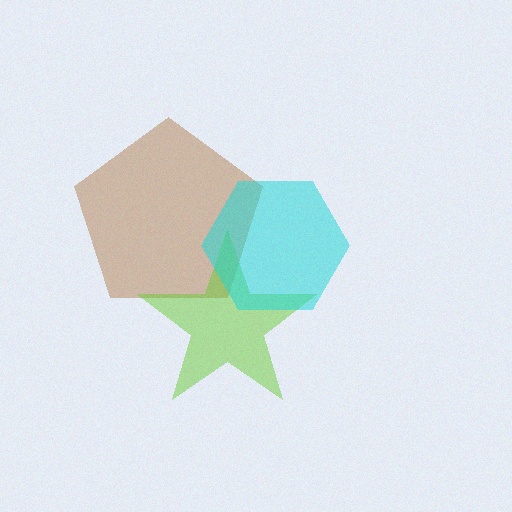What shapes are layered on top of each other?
The layered shapes are: a brown pentagon, a lime star, a cyan hexagon.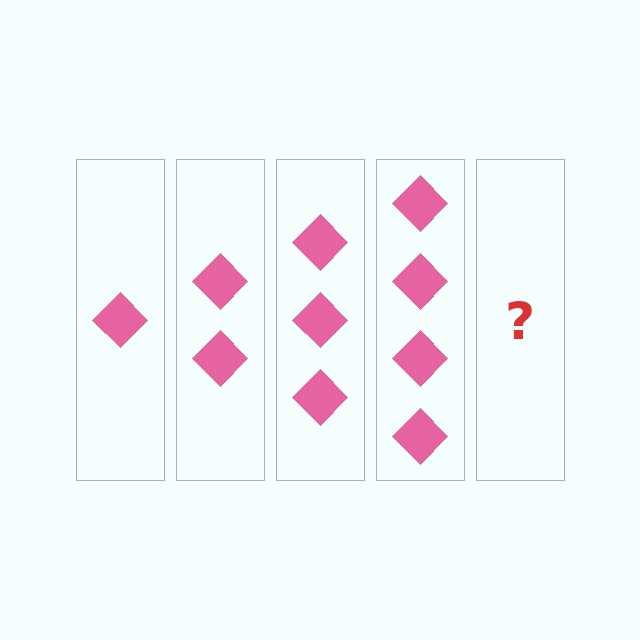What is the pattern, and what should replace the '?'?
The pattern is that each step adds one more diamond. The '?' should be 5 diamonds.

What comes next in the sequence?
The next element should be 5 diamonds.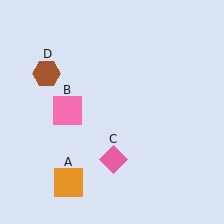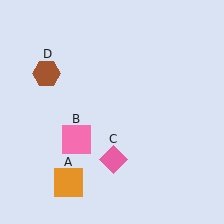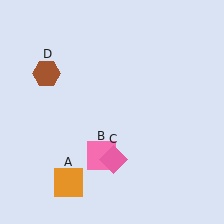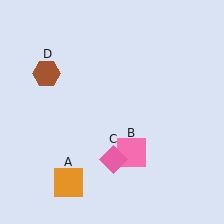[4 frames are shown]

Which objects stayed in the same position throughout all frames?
Orange square (object A) and pink diamond (object C) and brown hexagon (object D) remained stationary.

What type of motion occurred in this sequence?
The pink square (object B) rotated counterclockwise around the center of the scene.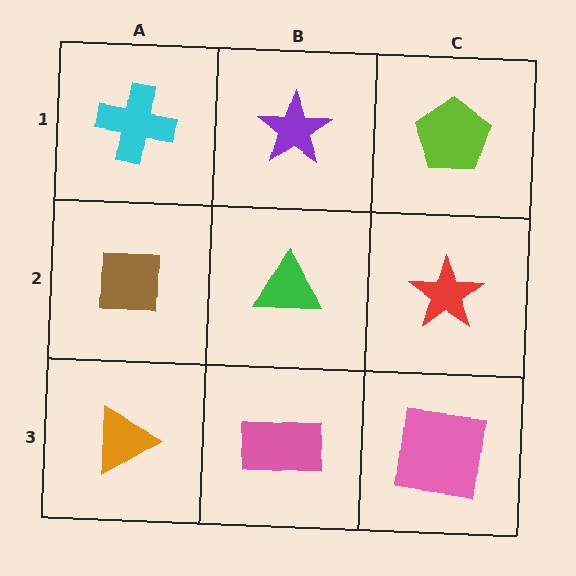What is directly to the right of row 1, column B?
A lime pentagon.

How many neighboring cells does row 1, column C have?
2.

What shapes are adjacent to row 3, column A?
A brown square (row 2, column A), a pink rectangle (row 3, column B).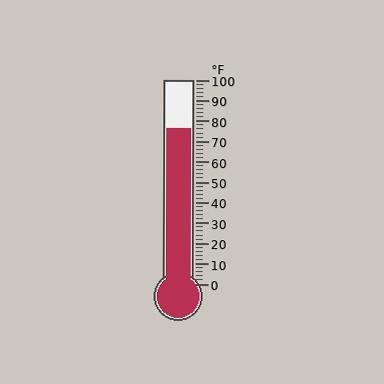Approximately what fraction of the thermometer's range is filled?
The thermometer is filled to approximately 75% of its range.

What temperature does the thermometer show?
The thermometer shows approximately 76°F.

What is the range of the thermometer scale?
The thermometer scale ranges from 0°F to 100°F.